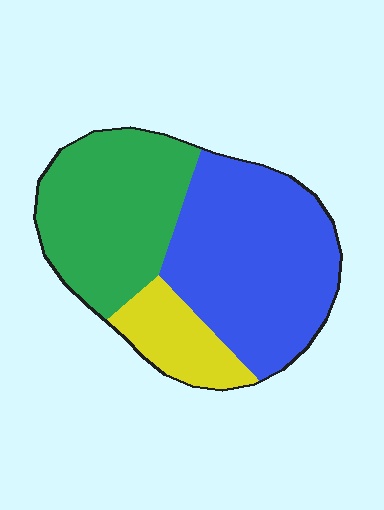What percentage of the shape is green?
Green takes up about three eighths (3/8) of the shape.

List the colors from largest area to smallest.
From largest to smallest: blue, green, yellow.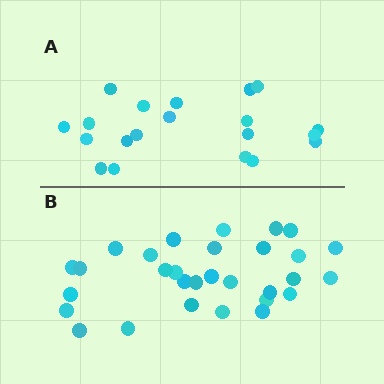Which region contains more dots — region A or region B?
Region B (the bottom region) has more dots.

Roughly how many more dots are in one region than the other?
Region B has roughly 10 or so more dots than region A.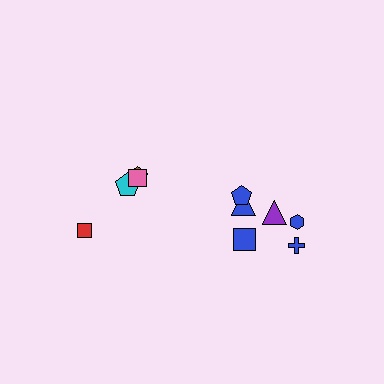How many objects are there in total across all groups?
There are 10 objects.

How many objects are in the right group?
There are 6 objects.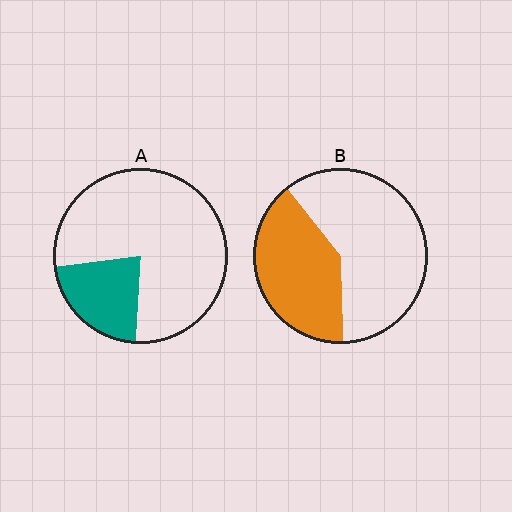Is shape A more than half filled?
No.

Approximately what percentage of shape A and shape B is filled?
A is approximately 20% and B is approximately 40%.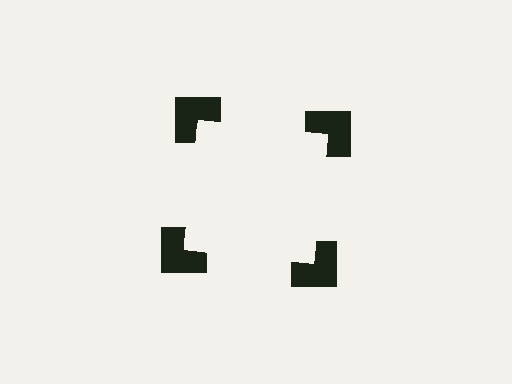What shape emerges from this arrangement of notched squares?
An illusory square — its edges are inferred from the aligned wedge cuts in the notched squares, not physically drawn.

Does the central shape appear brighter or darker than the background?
It typically appears slightly brighter than the background, even though no actual brightness change is drawn.